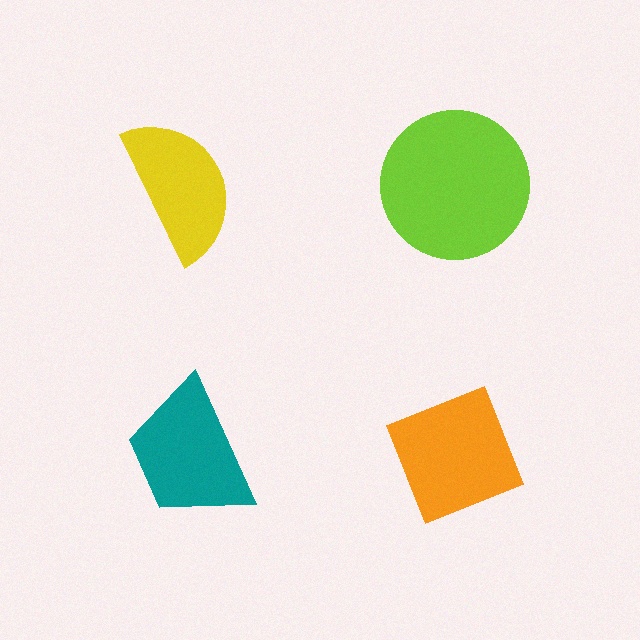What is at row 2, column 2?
An orange diamond.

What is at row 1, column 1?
A yellow semicircle.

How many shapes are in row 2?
2 shapes.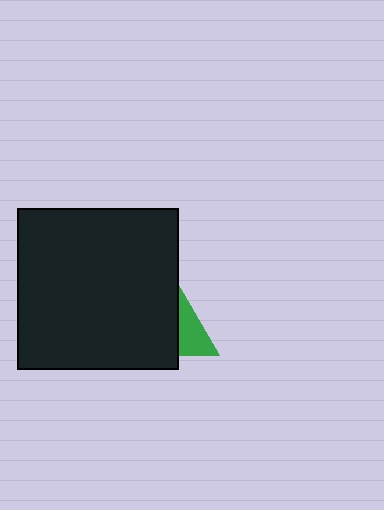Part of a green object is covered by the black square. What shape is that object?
It is a triangle.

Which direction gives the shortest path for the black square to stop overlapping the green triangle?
Moving left gives the shortest separation.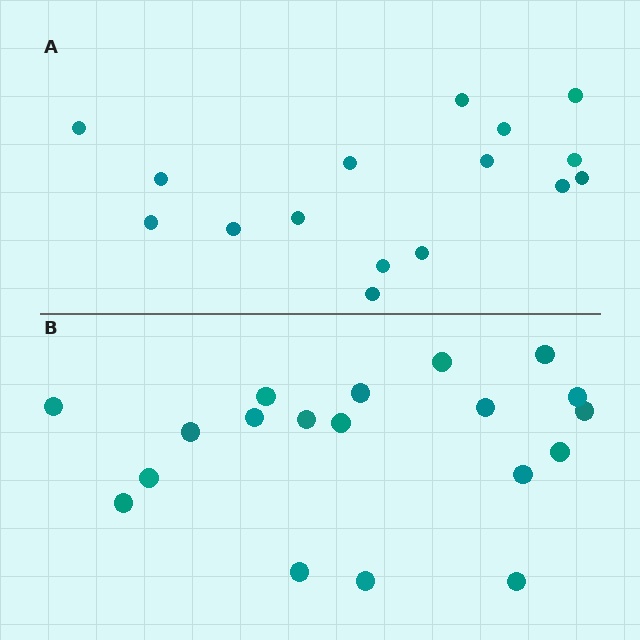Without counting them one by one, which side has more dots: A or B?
Region B (the bottom region) has more dots.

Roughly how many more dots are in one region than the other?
Region B has just a few more — roughly 2 or 3 more dots than region A.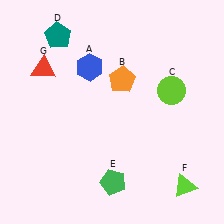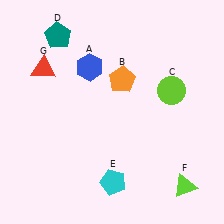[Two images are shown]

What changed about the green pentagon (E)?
In Image 1, E is green. In Image 2, it changed to cyan.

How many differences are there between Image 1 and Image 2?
There is 1 difference between the two images.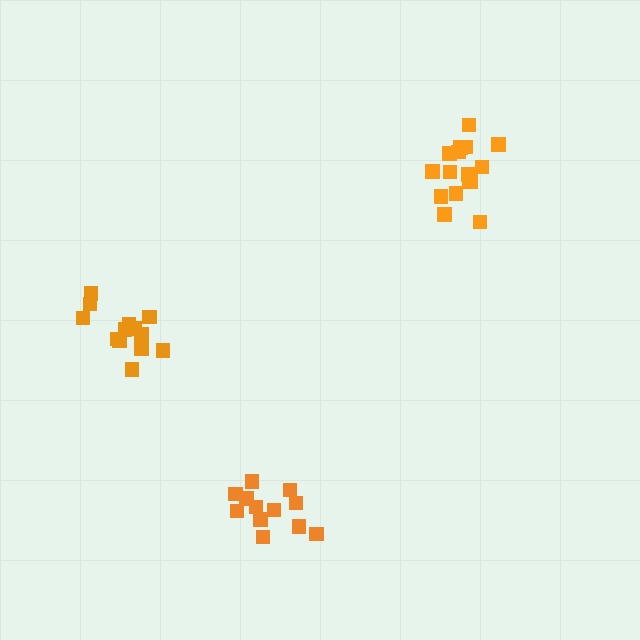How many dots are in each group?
Group 1: 12 dots, Group 2: 16 dots, Group 3: 13 dots (41 total).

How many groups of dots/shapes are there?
There are 3 groups.